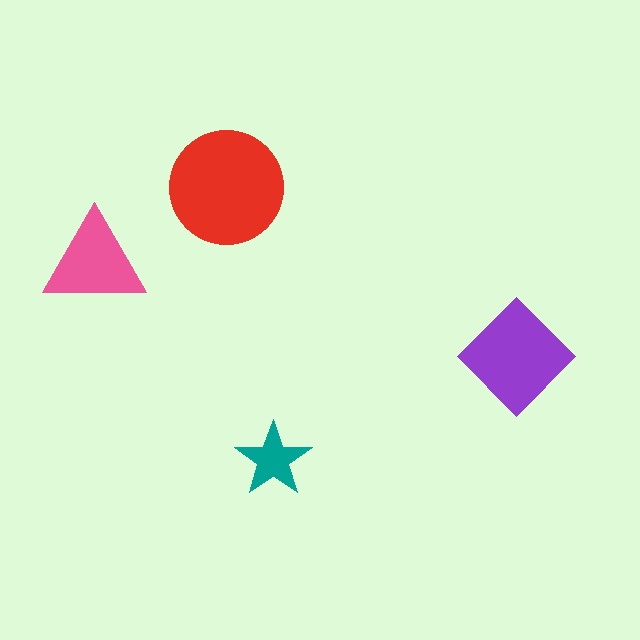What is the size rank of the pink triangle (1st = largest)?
3rd.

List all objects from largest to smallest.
The red circle, the purple diamond, the pink triangle, the teal star.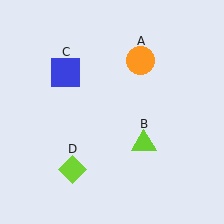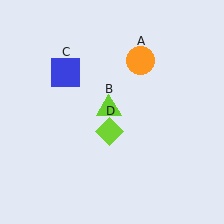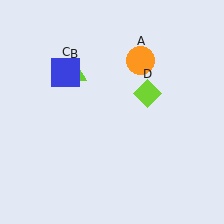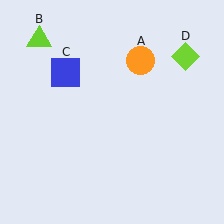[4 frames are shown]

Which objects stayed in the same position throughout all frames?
Orange circle (object A) and blue square (object C) remained stationary.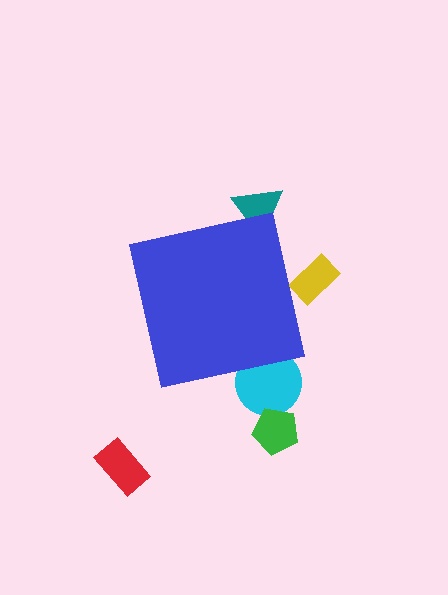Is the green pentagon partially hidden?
No, the green pentagon is fully visible.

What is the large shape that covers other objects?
A blue square.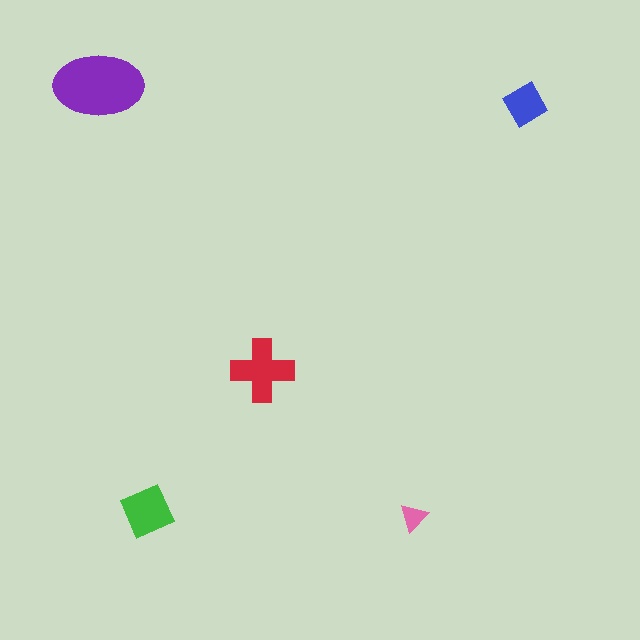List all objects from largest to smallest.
The purple ellipse, the red cross, the green square, the blue diamond, the pink triangle.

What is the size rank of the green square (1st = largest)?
3rd.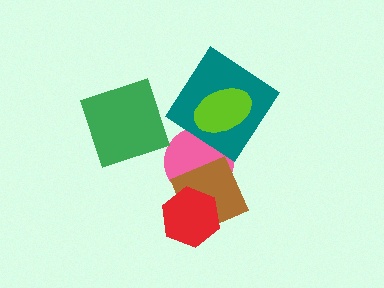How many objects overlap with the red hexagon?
2 objects overlap with the red hexagon.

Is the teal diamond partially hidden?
Yes, it is partially covered by another shape.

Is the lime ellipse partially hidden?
No, no other shape covers it.